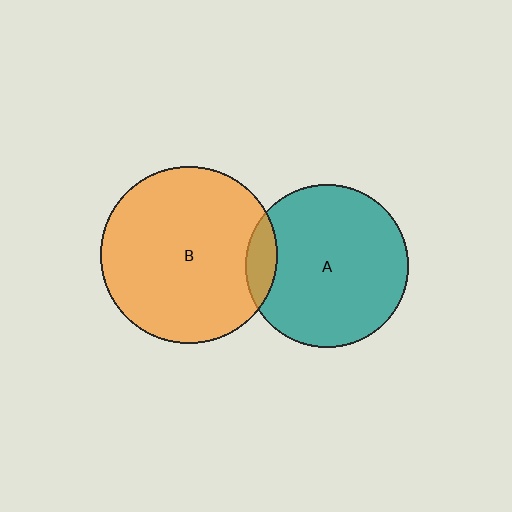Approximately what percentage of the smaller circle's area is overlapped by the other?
Approximately 10%.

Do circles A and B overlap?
Yes.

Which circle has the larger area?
Circle B (orange).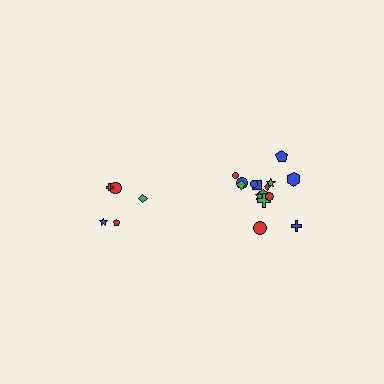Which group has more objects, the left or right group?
The right group.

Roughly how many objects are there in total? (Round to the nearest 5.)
Roughly 20 objects in total.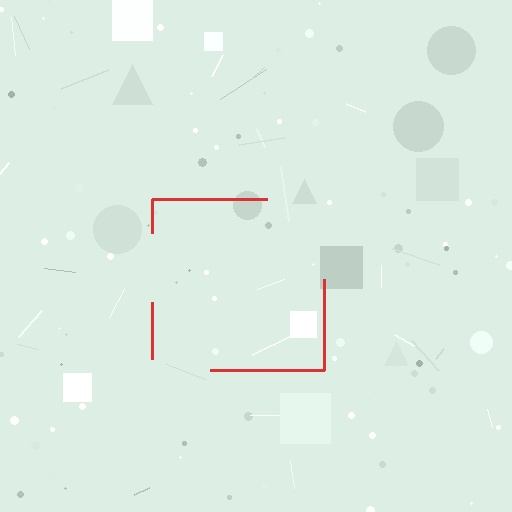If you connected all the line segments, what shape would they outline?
They would outline a square.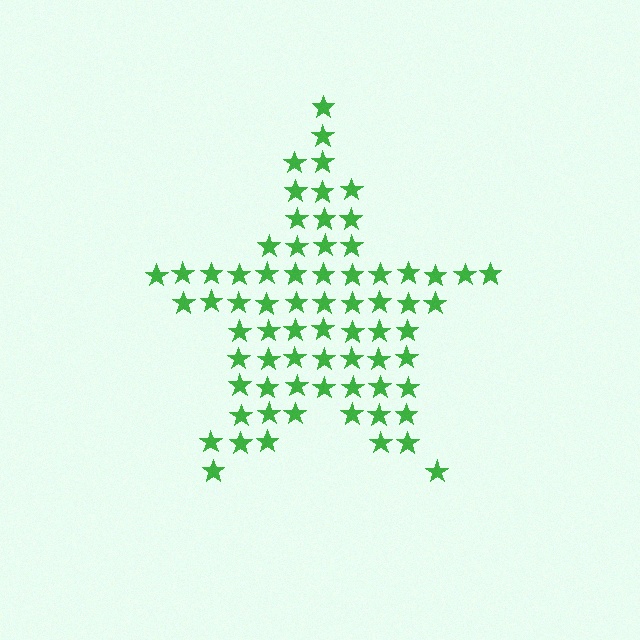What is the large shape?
The large shape is a star.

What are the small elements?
The small elements are stars.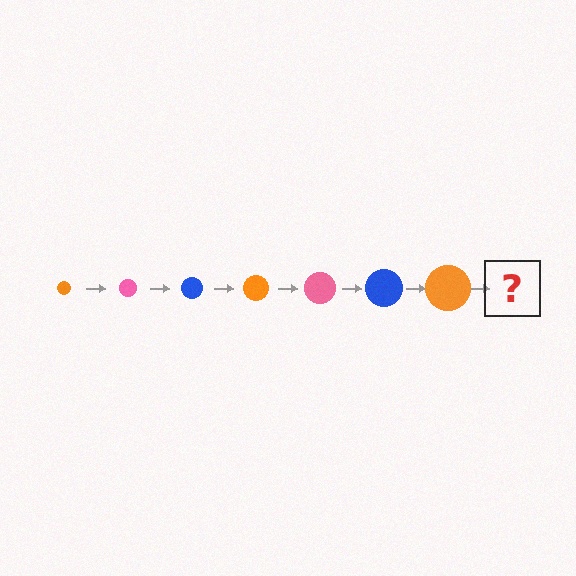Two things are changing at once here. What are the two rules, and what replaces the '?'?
The two rules are that the circle grows larger each step and the color cycles through orange, pink, and blue. The '?' should be a pink circle, larger than the previous one.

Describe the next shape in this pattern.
It should be a pink circle, larger than the previous one.